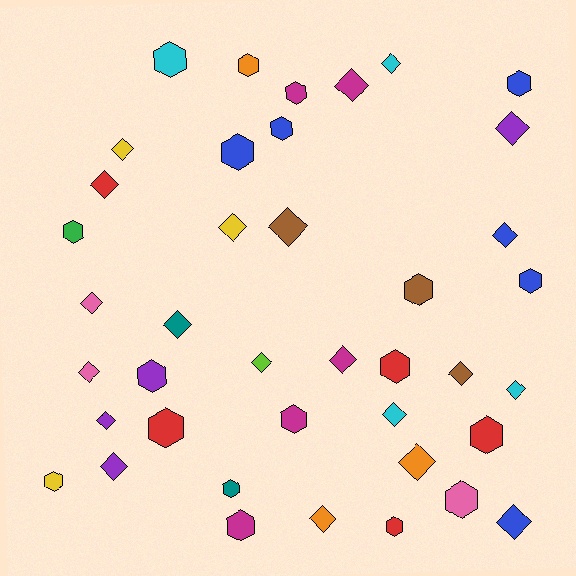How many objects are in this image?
There are 40 objects.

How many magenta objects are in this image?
There are 5 magenta objects.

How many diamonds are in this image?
There are 21 diamonds.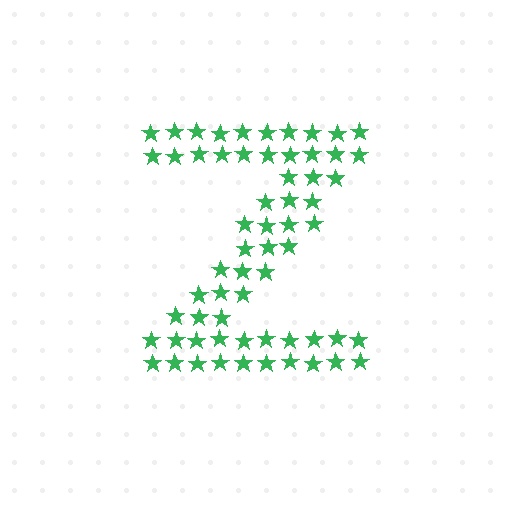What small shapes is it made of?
It is made of small stars.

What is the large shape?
The large shape is the letter Z.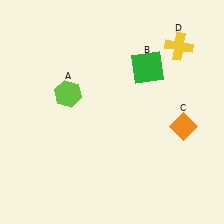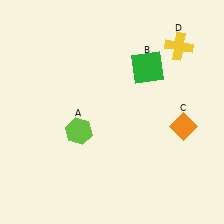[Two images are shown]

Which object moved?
The lime hexagon (A) moved down.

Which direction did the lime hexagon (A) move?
The lime hexagon (A) moved down.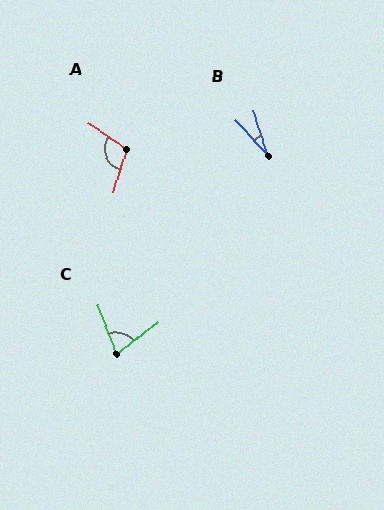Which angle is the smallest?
B, at approximately 24 degrees.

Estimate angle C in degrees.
Approximately 73 degrees.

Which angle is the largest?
A, at approximately 107 degrees.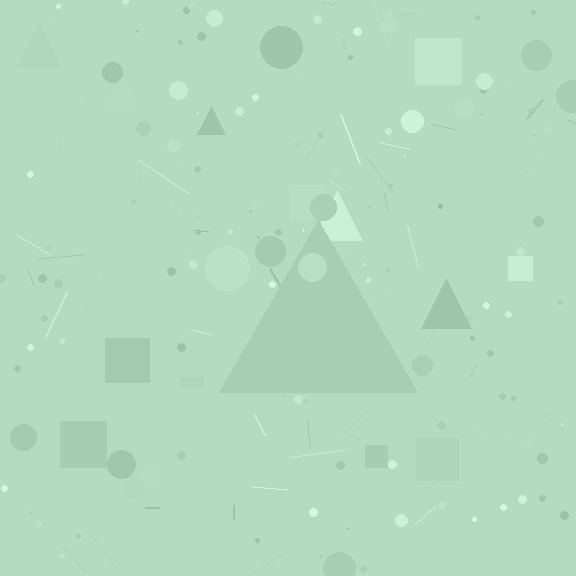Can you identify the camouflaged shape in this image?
The camouflaged shape is a triangle.